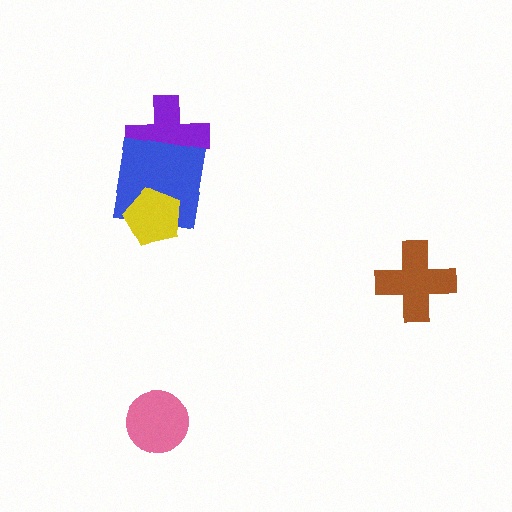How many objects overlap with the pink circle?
0 objects overlap with the pink circle.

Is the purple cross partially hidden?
Yes, it is partially covered by another shape.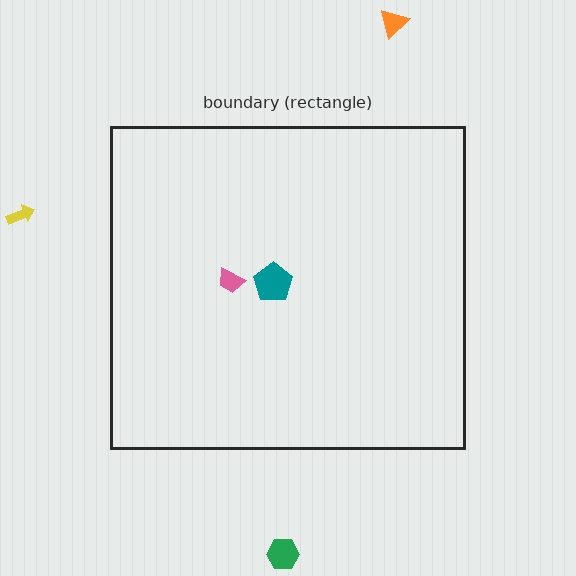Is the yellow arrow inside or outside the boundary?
Outside.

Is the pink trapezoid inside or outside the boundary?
Inside.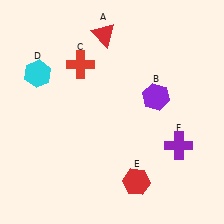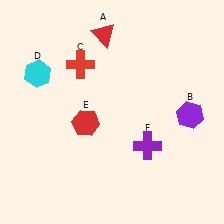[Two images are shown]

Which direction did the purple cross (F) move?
The purple cross (F) moved left.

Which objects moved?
The objects that moved are: the purple hexagon (B), the red hexagon (E), the purple cross (F).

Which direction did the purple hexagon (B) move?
The purple hexagon (B) moved right.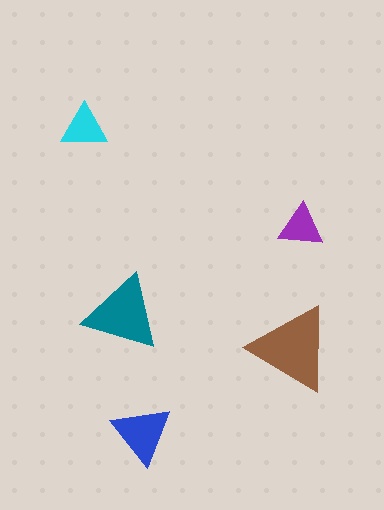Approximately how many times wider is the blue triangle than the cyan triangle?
About 1.5 times wider.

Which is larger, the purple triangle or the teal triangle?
The teal one.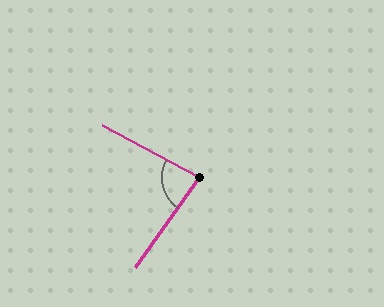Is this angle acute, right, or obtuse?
It is acute.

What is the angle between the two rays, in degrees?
Approximately 83 degrees.